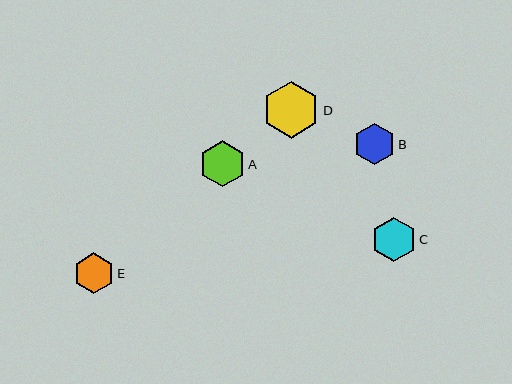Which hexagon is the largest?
Hexagon D is the largest with a size of approximately 57 pixels.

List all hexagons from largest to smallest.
From largest to smallest: D, A, C, B, E.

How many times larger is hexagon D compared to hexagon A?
Hexagon D is approximately 1.2 times the size of hexagon A.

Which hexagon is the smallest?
Hexagon E is the smallest with a size of approximately 41 pixels.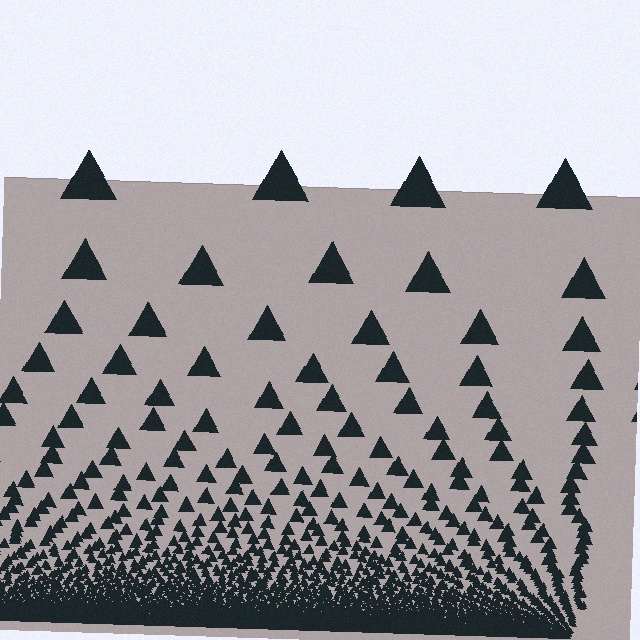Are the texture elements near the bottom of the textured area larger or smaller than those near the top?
Smaller. The gradient is inverted — elements near the bottom are smaller and denser.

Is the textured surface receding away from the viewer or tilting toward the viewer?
The surface appears to tilt toward the viewer. Texture elements get larger and sparser toward the top.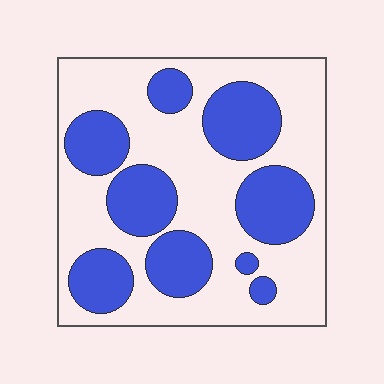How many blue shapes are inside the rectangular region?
9.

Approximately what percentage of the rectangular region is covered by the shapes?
Approximately 35%.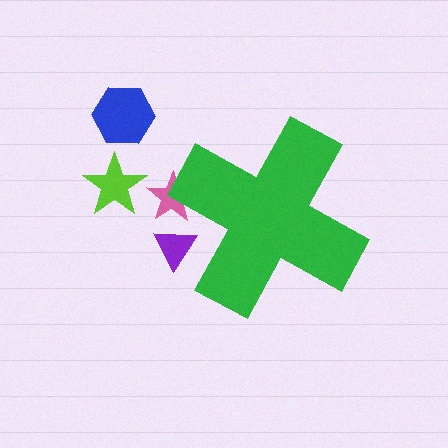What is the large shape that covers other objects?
A green cross.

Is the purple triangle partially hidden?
Yes, the purple triangle is partially hidden behind the green cross.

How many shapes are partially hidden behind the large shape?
2 shapes are partially hidden.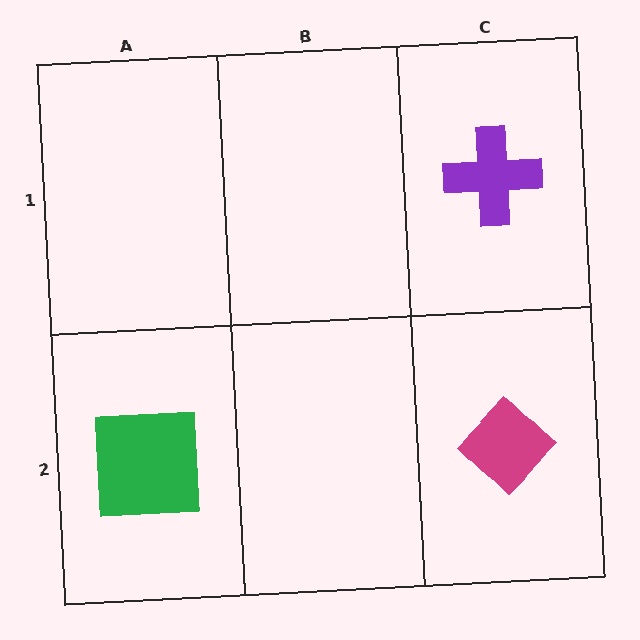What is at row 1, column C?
A purple cross.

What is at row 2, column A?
A green square.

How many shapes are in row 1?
1 shape.